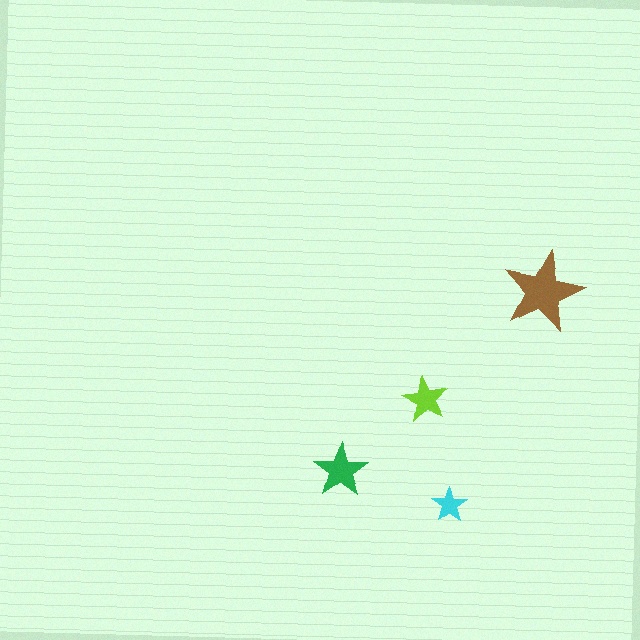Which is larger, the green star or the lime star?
The green one.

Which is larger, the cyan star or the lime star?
The lime one.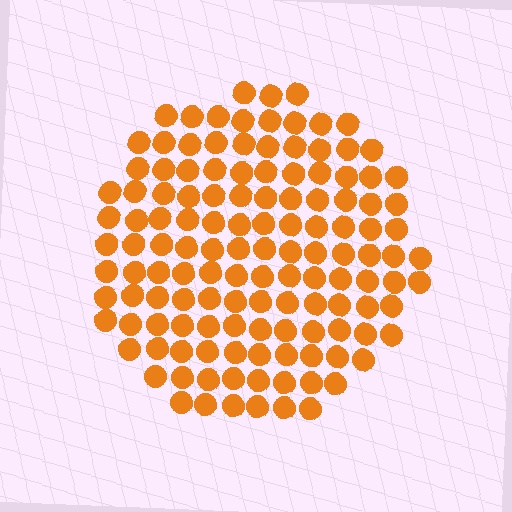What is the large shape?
The large shape is a circle.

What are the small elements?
The small elements are circles.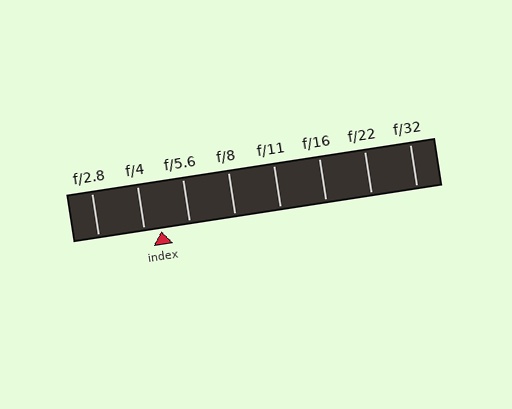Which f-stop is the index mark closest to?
The index mark is closest to f/4.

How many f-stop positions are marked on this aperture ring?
There are 8 f-stop positions marked.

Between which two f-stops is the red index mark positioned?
The index mark is between f/4 and f/5.6.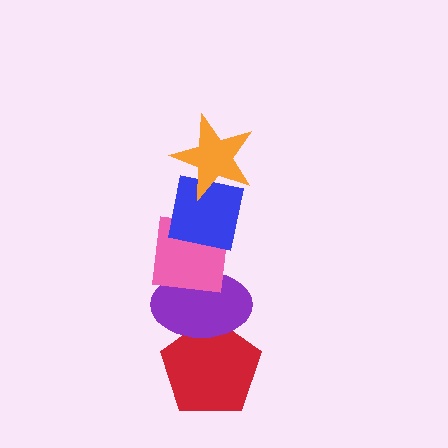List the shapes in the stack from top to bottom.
From top to bottom: the orange star, the blue square, the pink square, the purple ellipse, the red pentagon.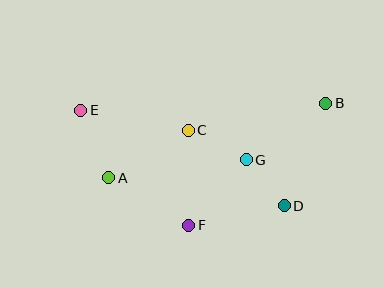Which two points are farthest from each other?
Points B and E are farthest from each other.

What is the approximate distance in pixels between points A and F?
The distance between A and F is approximately 93 pixels.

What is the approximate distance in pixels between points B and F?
The distance between B and F is approximately 183 pixels.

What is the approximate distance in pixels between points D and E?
The distance between D and E is approximately 225 pixels.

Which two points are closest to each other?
Points D and G are closest to each other.